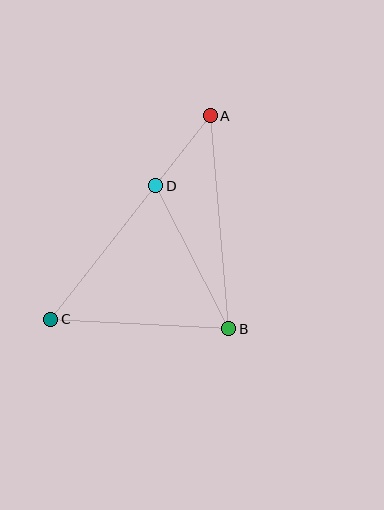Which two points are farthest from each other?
Points A and C are farthest from each other.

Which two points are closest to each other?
Points A and D are closest to each other.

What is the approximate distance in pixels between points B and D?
The distance between B and D is approximately 160 pixels.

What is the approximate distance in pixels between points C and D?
The distance between C and D is approximately 169 pixels.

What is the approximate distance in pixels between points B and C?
The distance between B and C is approximately 178 pixels.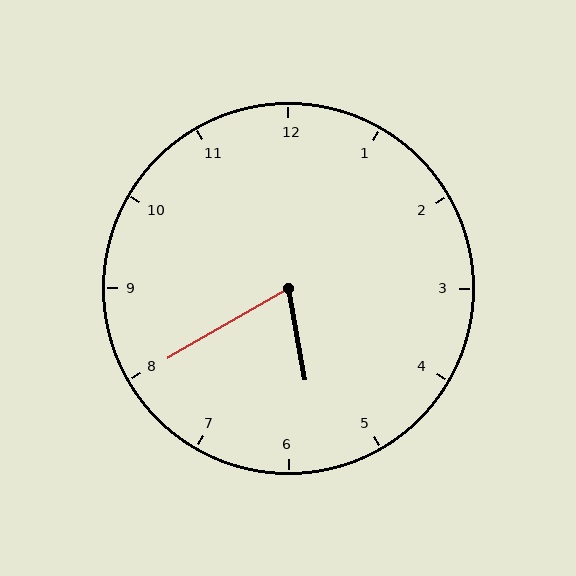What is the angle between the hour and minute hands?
Approximately 70 degrees.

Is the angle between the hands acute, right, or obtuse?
It is acute.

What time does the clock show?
5:40.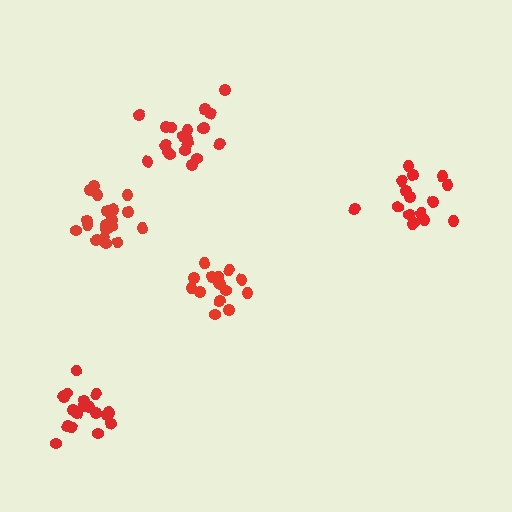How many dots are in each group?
Group 1: 16 dots, Group 2: 16 dots, Group 3: 20 dots, Group 4: 19 dots, Group 5: 20 dots (91 total).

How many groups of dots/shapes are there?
There are 5 groups.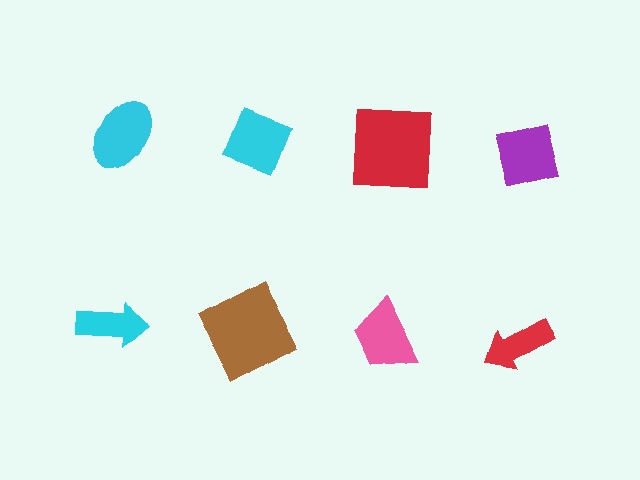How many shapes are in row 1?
4 shapes.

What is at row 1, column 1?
A cyan ellipse.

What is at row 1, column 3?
A red square.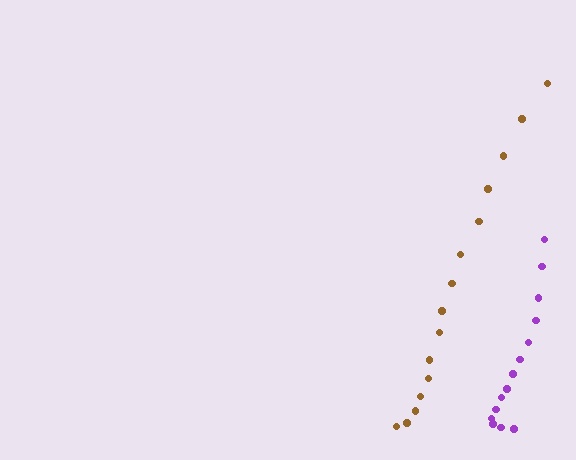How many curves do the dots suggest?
There are 2 distinct paths.